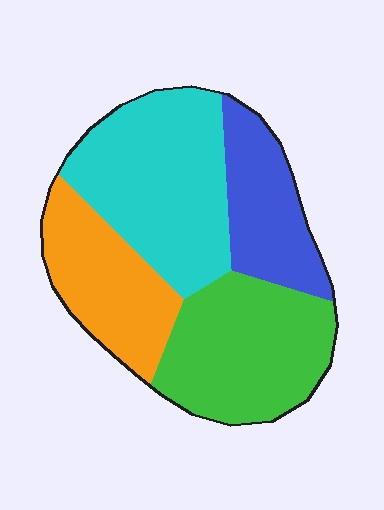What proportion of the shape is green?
Green covers 29% of the shape.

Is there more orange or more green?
Green.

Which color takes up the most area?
Cyan, at roughly 35%.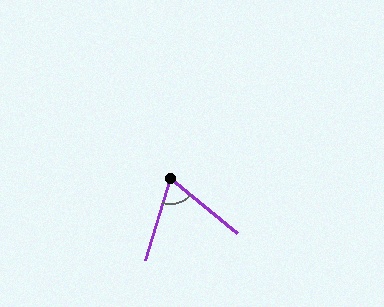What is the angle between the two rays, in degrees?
Approximately 67 degrees.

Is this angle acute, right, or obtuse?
It is acute.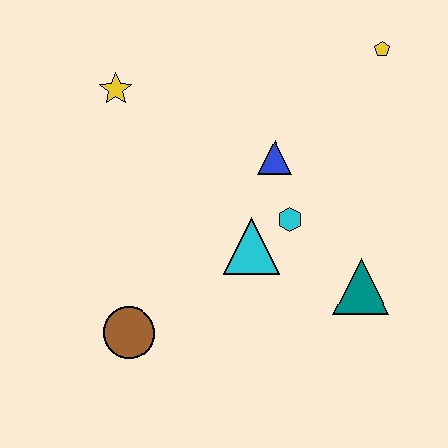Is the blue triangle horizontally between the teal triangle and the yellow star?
Yes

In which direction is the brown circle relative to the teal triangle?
The brown circle is to the left of the teal triangle.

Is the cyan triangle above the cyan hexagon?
No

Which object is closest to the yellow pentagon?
The blue triangle is closest to the yellow pentagon.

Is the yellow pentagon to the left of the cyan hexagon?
No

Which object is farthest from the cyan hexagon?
The yellow star is farthest from the cyan hexagon.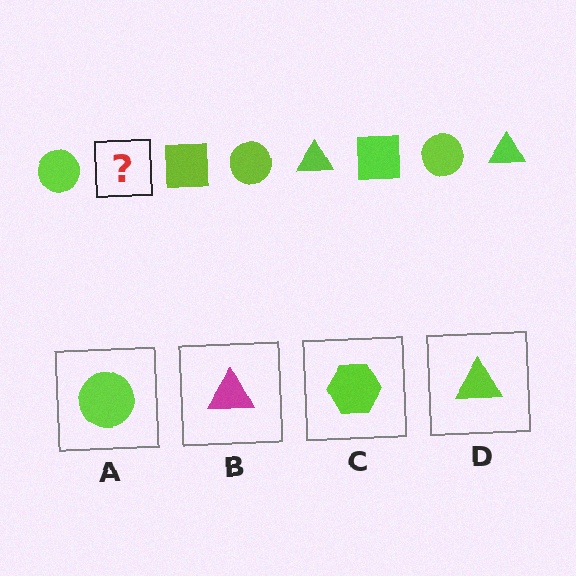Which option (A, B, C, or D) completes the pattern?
D.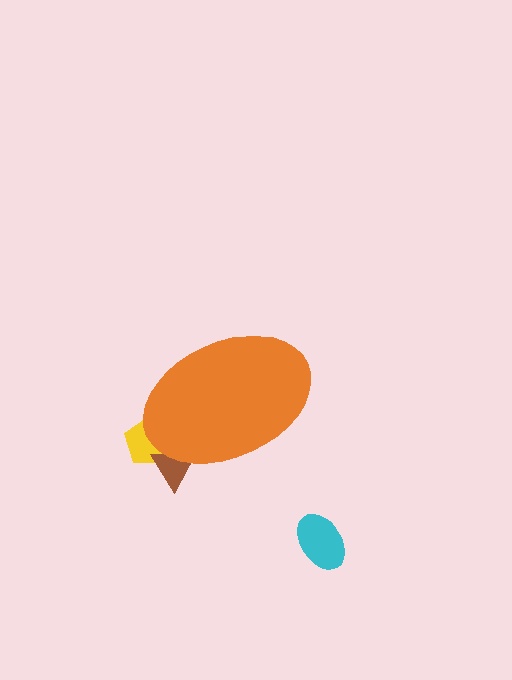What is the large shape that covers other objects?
An orange ellipse.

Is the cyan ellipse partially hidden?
No, the cyan ellipse is fully visible.